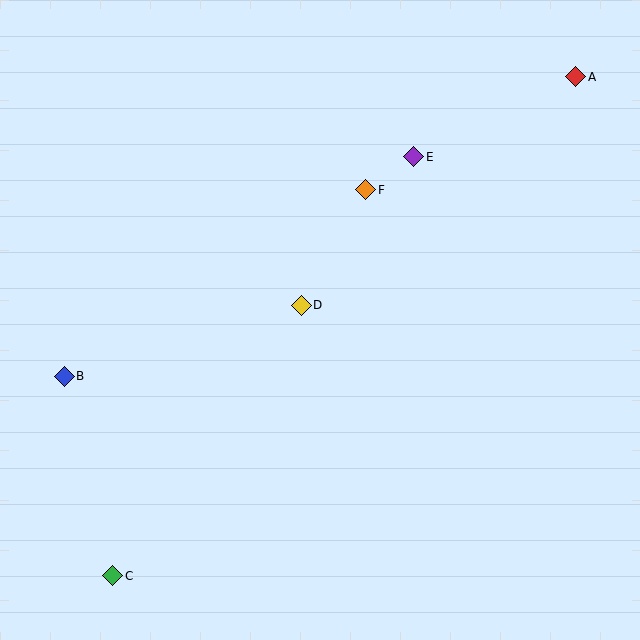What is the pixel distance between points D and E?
The distance between D and E is 186 pixels.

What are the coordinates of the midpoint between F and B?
The midpoint between F and B is at (215, 283).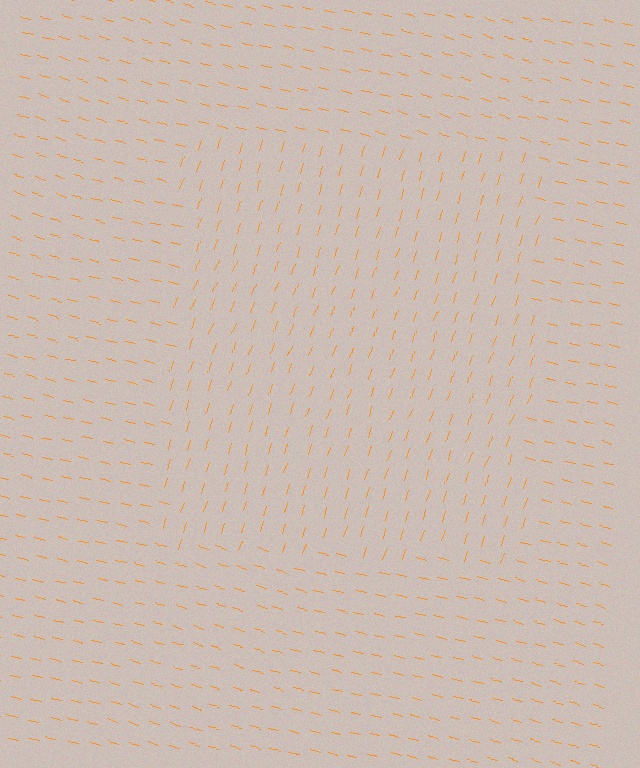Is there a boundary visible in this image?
Yes, there is a texture boundary formed by a change in line orientation.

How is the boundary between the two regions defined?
The boundary is defined purely by a change in line orientation (approximately 86 degrees difference). All lines are the same color and thickness.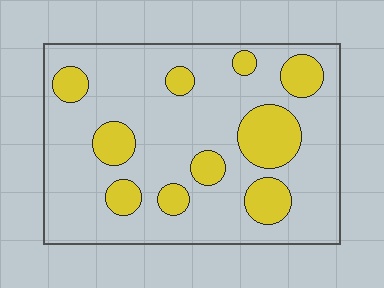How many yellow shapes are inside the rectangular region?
10.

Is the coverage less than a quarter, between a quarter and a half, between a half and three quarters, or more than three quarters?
Less than a quarter.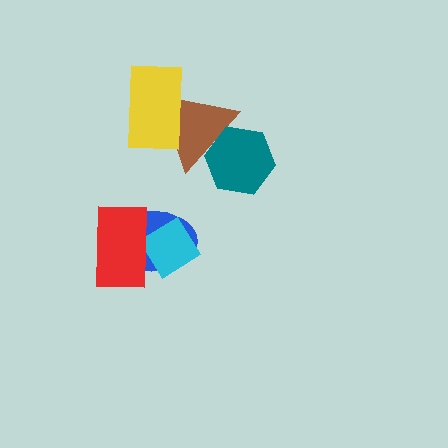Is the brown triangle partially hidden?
Yes, it is partially covered by another shape.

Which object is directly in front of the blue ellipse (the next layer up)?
The cyan diamond is directly in front of the blue ellipse.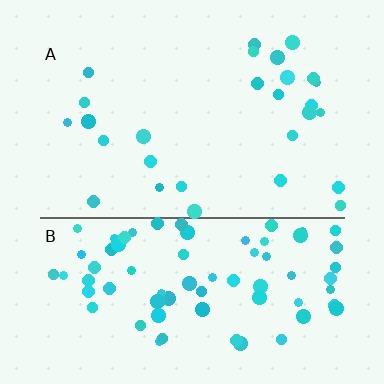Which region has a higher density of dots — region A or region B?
B (the bottom).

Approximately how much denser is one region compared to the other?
Approximately 2.8× — region B over region A.